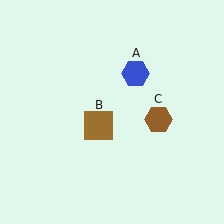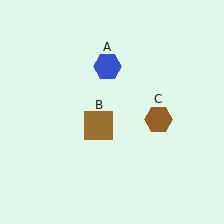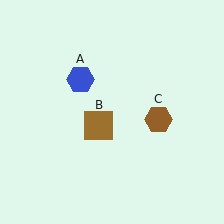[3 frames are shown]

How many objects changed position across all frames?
1 object changed position: blue hexagon (object A).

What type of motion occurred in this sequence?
The blue hexagon (object A) rotated counterclockwise around the center of the scene.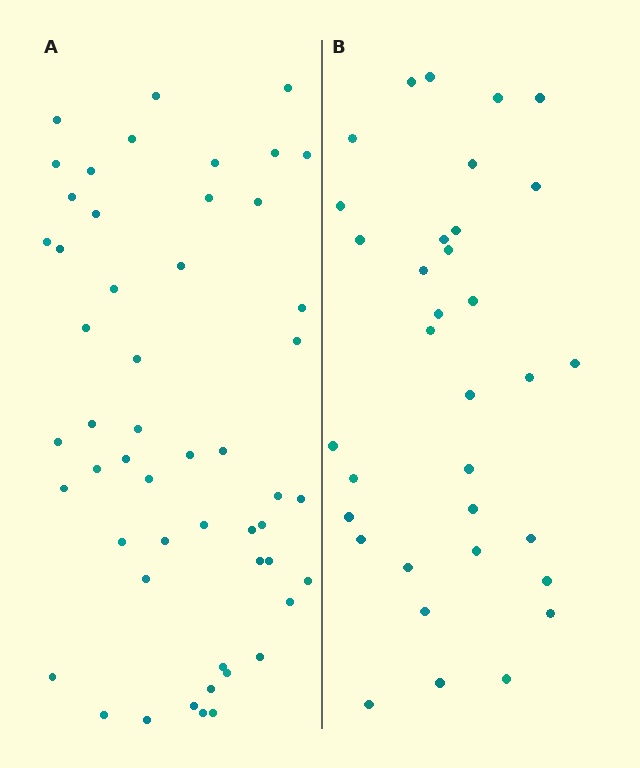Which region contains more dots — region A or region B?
Region A (the left region) has more dots.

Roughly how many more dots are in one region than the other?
Region A has approximately 20 more dots than region B.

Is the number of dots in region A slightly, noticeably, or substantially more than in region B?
Region A has substantially more. The ratio is roughly 1.5 to 1.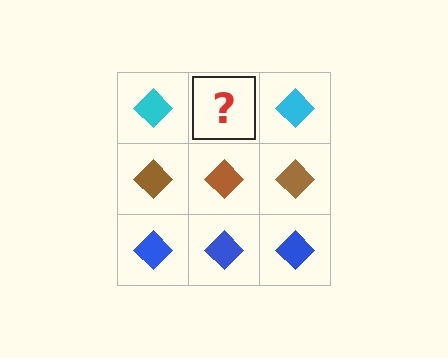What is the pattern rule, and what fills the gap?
The rule is that each row has a consistent color. The gap should be filled with a cyan diamond.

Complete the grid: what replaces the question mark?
The question mark should be replaced with a cyan diamond.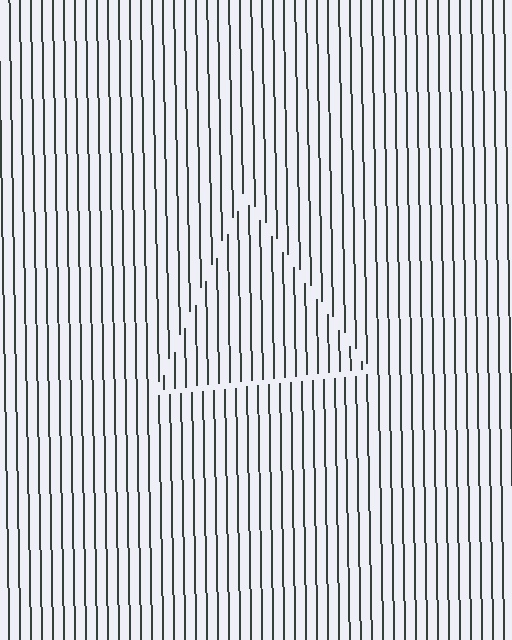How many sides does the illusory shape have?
3 sides — the line-ends trace a triangle.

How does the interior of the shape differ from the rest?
The interior of the shape contains the same grating, shifted by half a period — the contour is defined by the phase discontinuity where line-ends from the inner and outer gratings abut.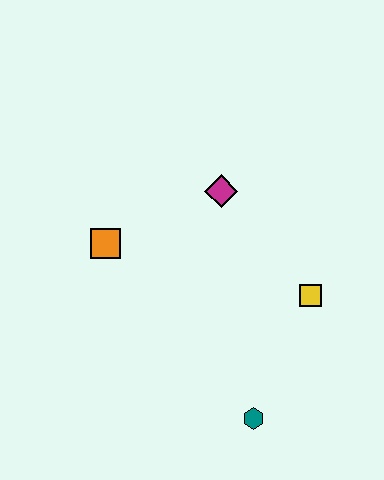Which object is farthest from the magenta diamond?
The teal hexagon is farthest from the magenta diamond.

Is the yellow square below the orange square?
Yes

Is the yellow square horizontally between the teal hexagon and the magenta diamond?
No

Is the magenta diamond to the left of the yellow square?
Yes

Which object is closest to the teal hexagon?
The yellow square is closest to the teal hexagon.